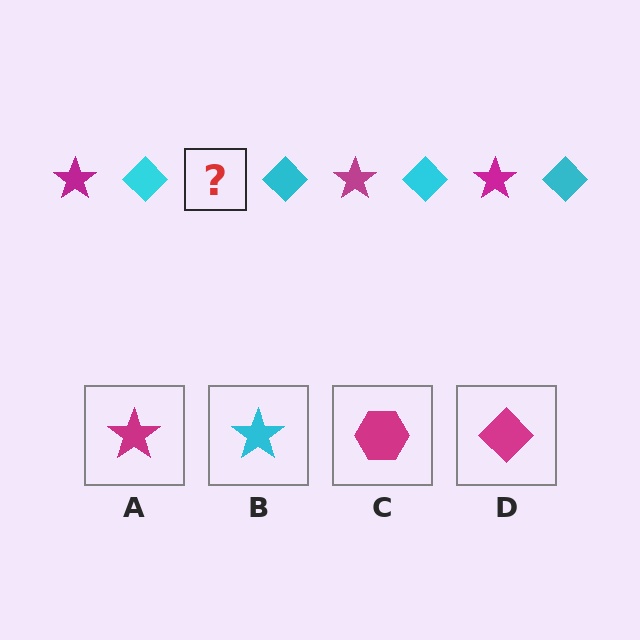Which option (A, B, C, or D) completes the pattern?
A.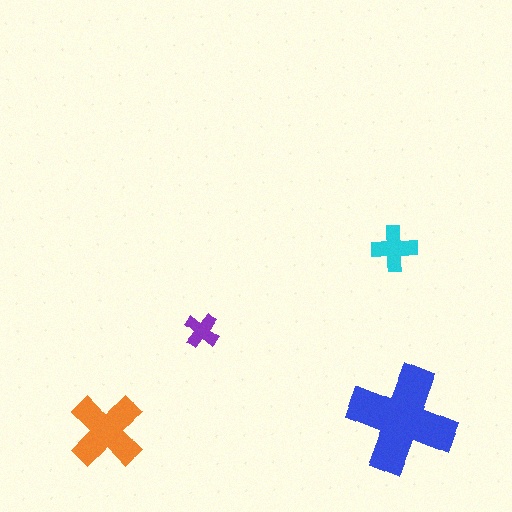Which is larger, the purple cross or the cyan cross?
The cyan one.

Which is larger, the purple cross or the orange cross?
The orange one.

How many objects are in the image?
There are 4 objects in the image.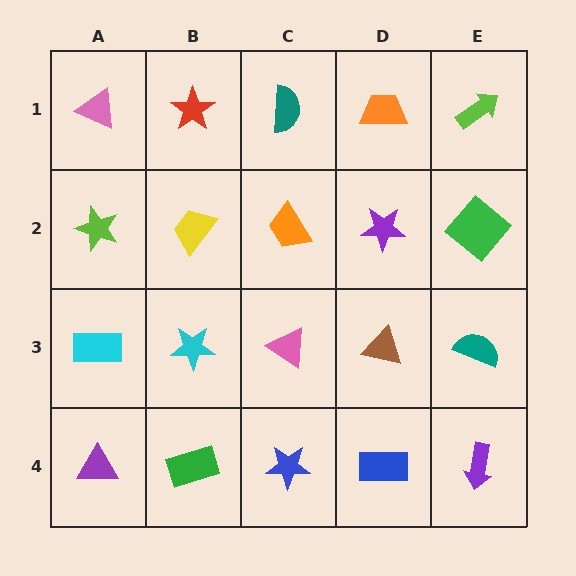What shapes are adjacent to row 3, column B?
A yellow trapezoid (row 2, column B), a green rectangle (row 4, column B), a cyan rectangle (row 3, column A), a pink triangle (row 3, column C).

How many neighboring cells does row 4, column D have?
3.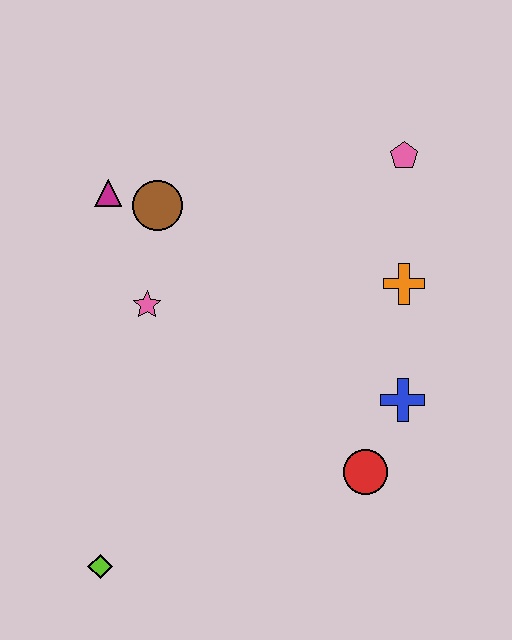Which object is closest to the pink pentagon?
The orange cross is closest to the pink pentagon.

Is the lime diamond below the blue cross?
Yes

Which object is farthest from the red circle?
The magenta triangle is farthest from the red circle.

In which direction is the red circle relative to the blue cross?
The red circle is below the blue cross.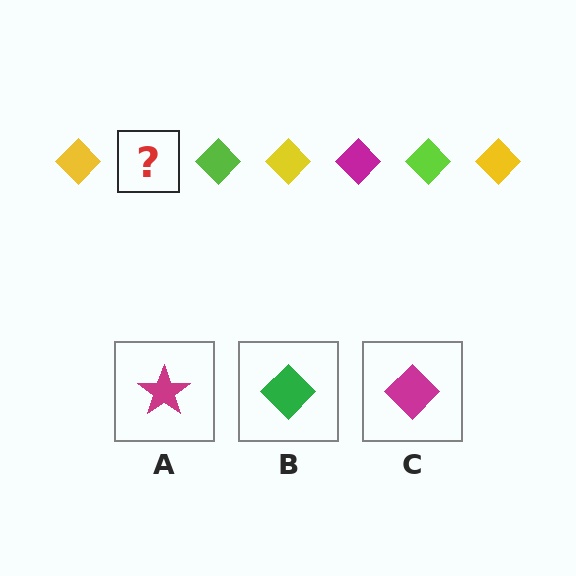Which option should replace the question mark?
Option C.